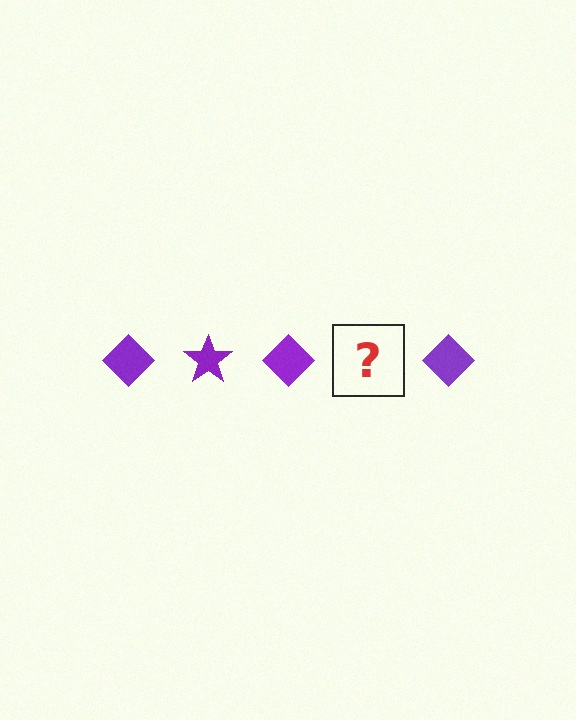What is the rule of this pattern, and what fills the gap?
The rule is that the pattern cycles through diamond, star shapes in purple. The gap should be filled with a purple star.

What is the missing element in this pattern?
The missing element is a purple star.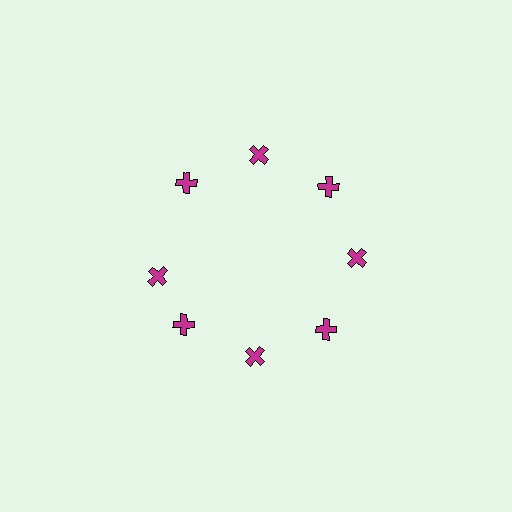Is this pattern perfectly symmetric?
No. The 8 magenta crosses are arranged in a ring, but one element near the 9 o'clock position is rotated out of alignment along the ring, breaking the 8-fold rotational symmetry.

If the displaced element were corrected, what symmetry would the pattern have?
It would have 8-fold rotational symmetry — the pattern would map onto itself every 45 degrees.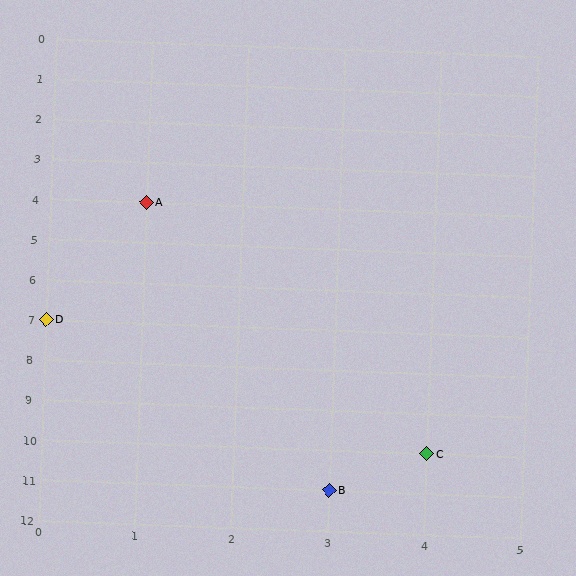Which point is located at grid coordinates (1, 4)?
Point A is at (1, 4).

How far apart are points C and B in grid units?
Points C and B are 1 column and 1 row apart (about 1.4 grid units diagonally).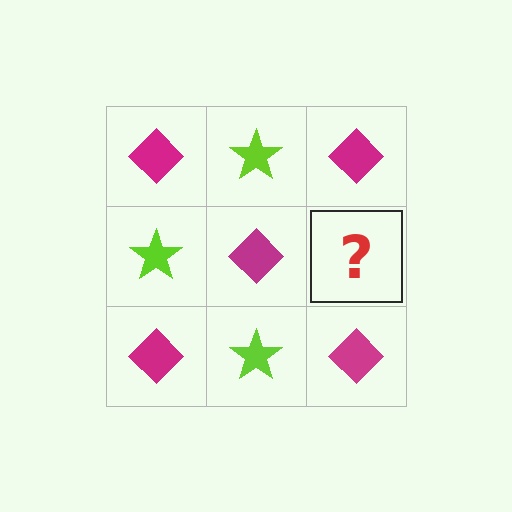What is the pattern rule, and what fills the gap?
The rule is that it alternates magenta diamond and lime star in a checkerboard pattern. The gap should be filled with a lime star.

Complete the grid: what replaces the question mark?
The question mark should be replaced with a lime star.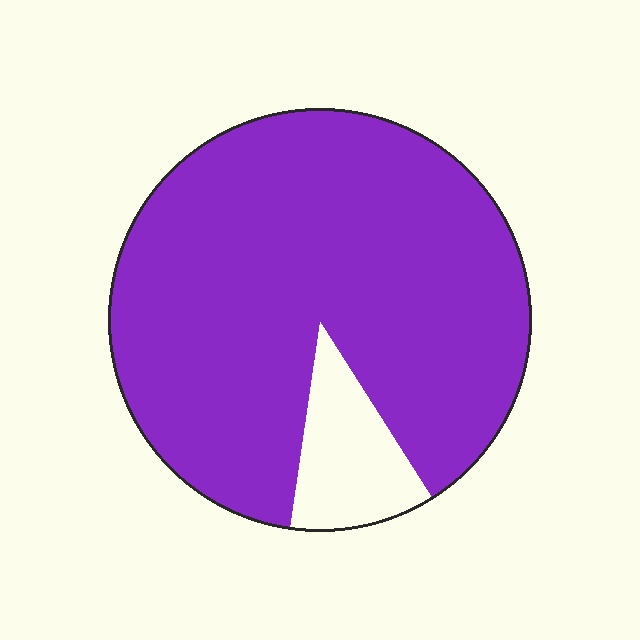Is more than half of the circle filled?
Yes.